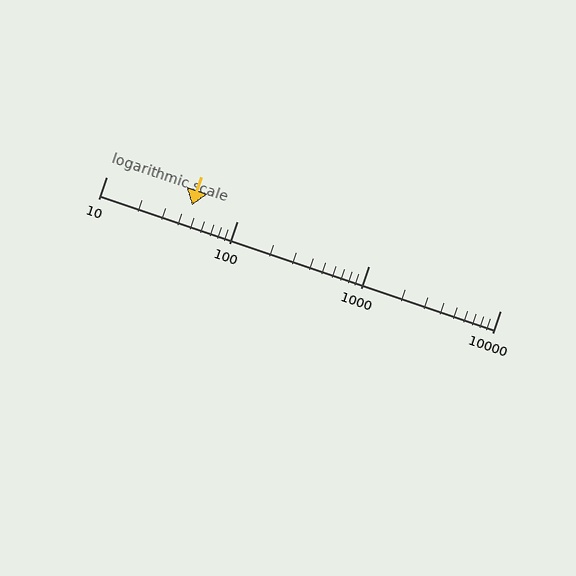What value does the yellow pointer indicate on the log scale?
The pointer indicates approximately 45.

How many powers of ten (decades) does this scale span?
The scale spans 3 decades, from 10 to 10000.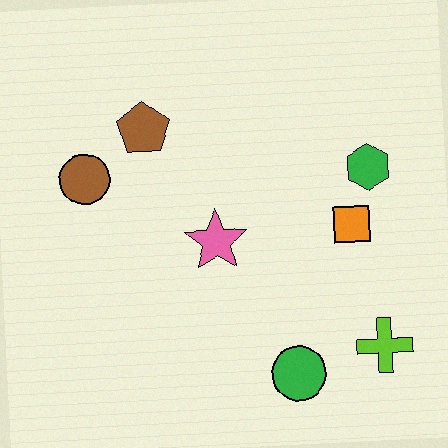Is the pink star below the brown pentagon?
Yes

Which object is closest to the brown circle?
The brown pentagon is closest to the brown circle.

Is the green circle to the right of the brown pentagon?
Yes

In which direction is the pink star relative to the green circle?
The pink star is above the green circle.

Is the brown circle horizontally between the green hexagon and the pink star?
No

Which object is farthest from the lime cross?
The brown circle is farthest from the lime cross.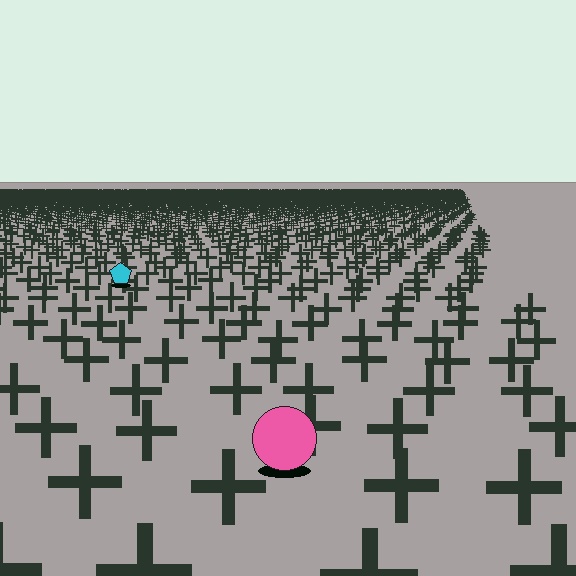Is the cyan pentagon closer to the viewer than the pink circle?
No. The pink circle is closer — you can tell from the texture gradient: the ground texture is coarser near it.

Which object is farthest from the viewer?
The cyan pentagon is farthest from the viewer. It appears smaller and the ground texture around it is denser.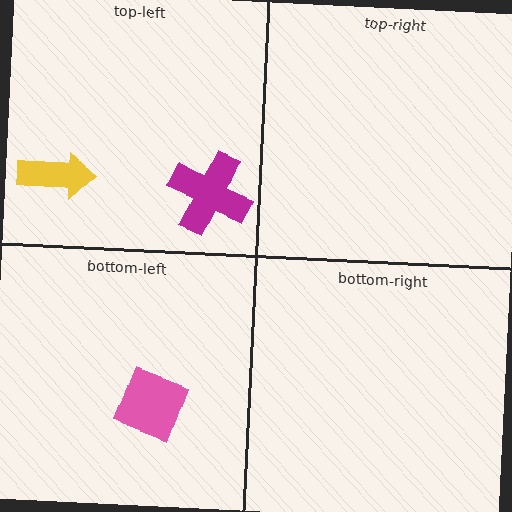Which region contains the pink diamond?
The bottom-left region.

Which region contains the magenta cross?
The top-left region.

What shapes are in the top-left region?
The magenta cross, the yellow arrow.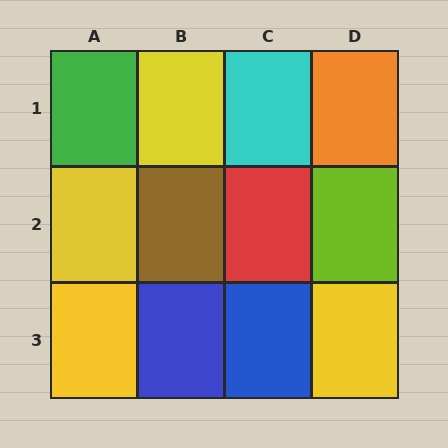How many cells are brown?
1 cell is brown.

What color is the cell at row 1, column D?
Orange.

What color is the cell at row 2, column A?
Yellow.